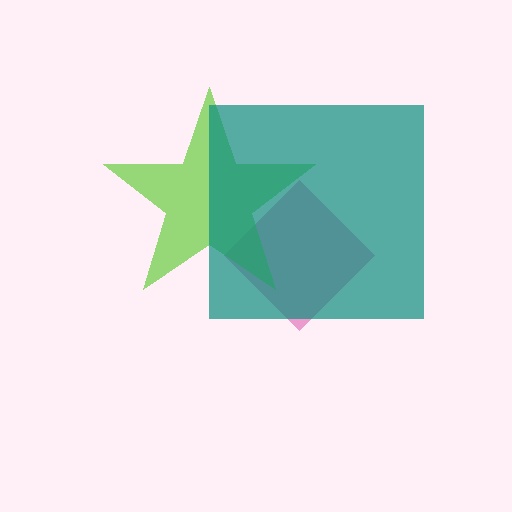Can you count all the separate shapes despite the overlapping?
Yes, there are 3 separate shapes.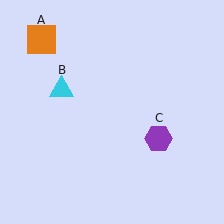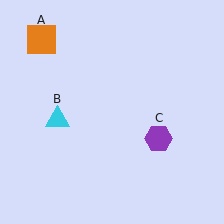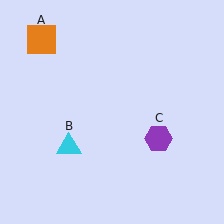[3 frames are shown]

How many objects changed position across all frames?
1 object changed position: cyan triangle (object B).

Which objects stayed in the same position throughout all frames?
Orange square (object A) and purple hexagon (object C) remained stationary.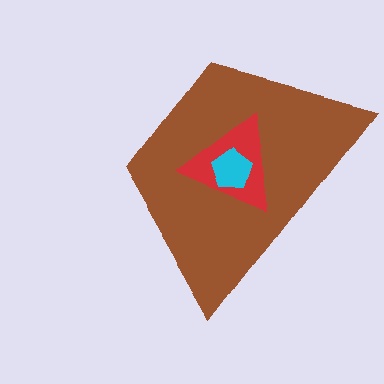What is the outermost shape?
The brown trapezoid.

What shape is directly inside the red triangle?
The cyan pentagon.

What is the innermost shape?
The cyan pentagon.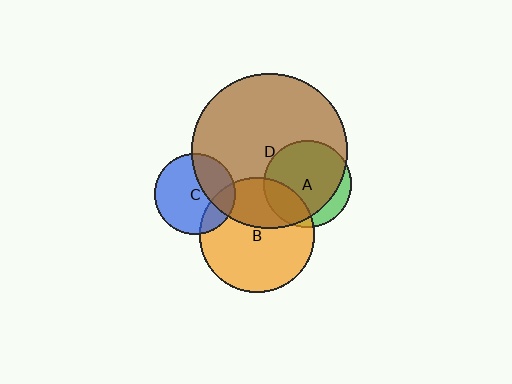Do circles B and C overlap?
Yes.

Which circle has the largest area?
Circle D (brown).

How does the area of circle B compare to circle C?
Approximately 2.0 times.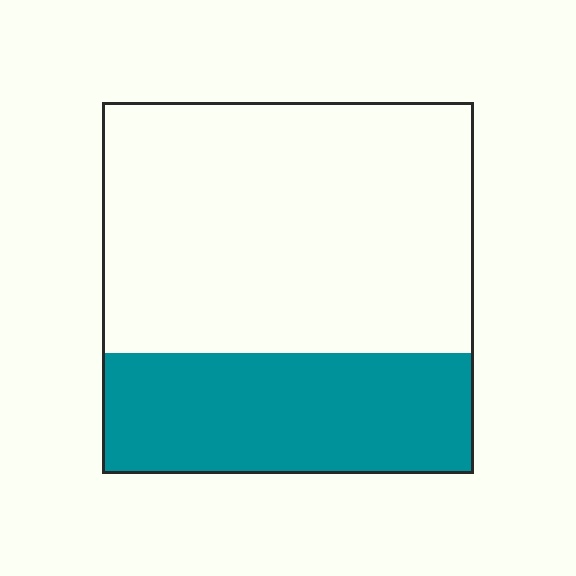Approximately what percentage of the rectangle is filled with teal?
Approximately 35%.